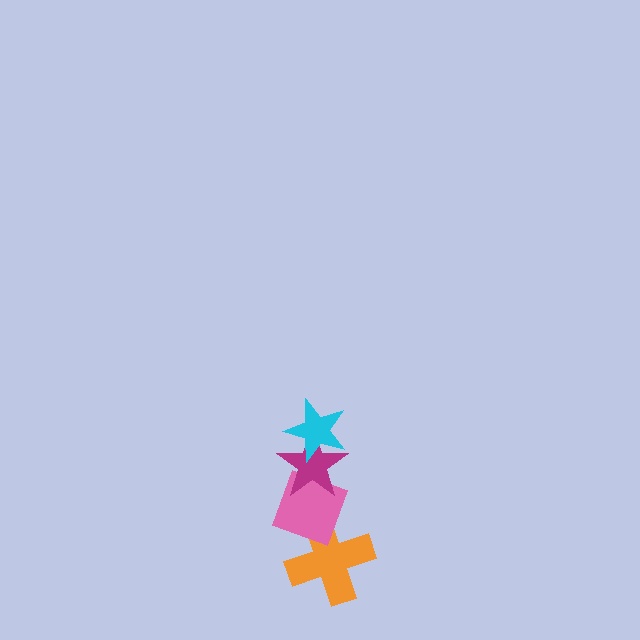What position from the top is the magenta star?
The magenta star is 2nd from the top.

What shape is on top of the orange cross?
The pink diamond is on top of the orange cross.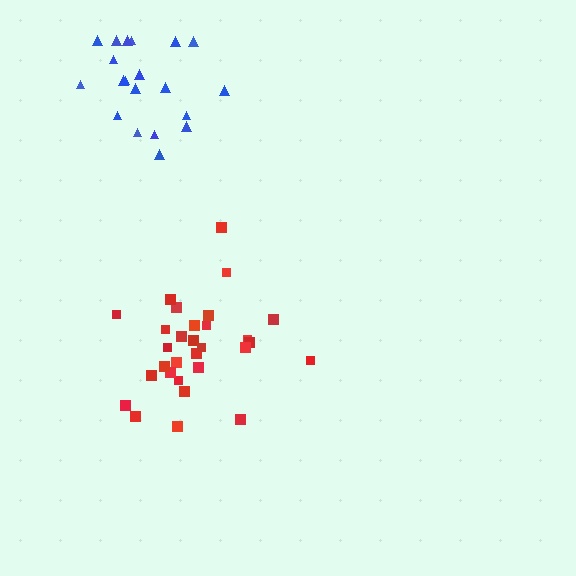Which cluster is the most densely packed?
Red.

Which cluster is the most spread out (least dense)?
Blue.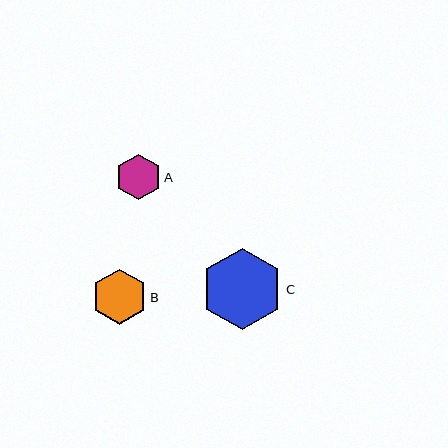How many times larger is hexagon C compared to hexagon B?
Hexagon C is approximately 1.5 times the size of hexagon B.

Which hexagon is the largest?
Hexagon C is the largest with a size of approximately 81 pixels.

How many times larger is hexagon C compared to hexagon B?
Hexagon C is approximately 1.5 times the size of hexagon B.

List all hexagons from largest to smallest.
From largest to smallest: C, B, A.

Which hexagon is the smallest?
Hexagon A is the smallest with a size of approximately 45 pixels.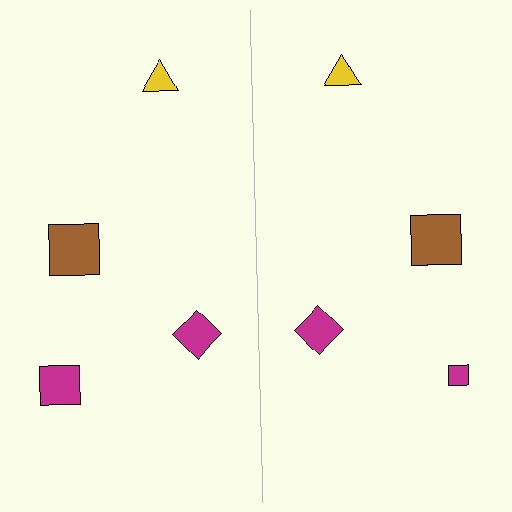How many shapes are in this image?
There are 8 shapes in this image.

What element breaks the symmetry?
The magenta square on the right side has a different size than its mirror counterpart.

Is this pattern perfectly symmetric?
No, the pattern is not perfectly symmetric. The magenta square on the right side has a different size than its mirror counterpart.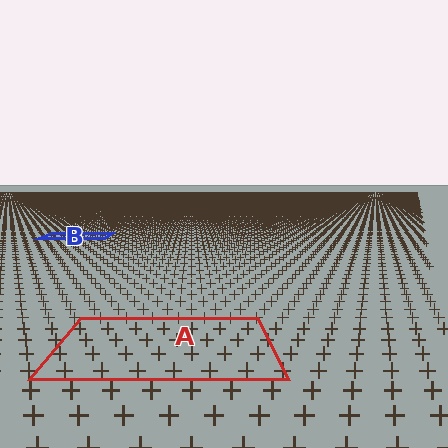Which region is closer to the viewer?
Region A is closer. The texture elements there are larger and more spread out.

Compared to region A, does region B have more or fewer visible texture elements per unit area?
Region B has more texture elements per unit area — they are packed more densely because it is farther away.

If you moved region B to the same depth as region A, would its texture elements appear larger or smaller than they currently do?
They would appear larger. At a closer depth, the same texture elements are projected at a bigger on-screen size.